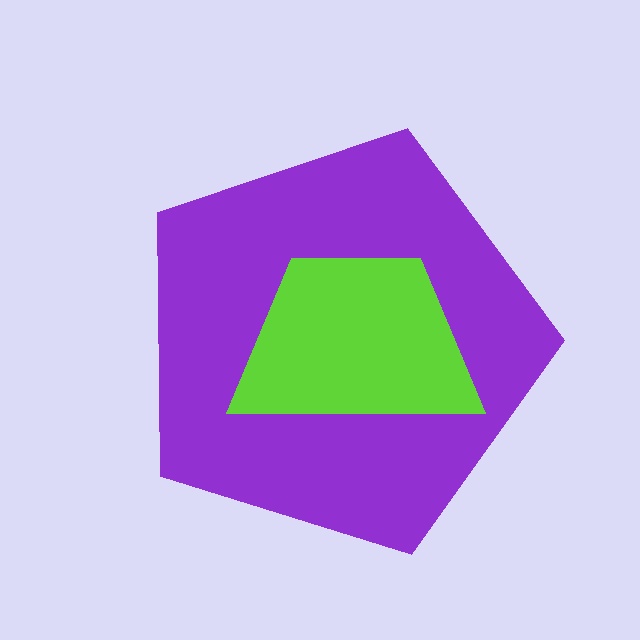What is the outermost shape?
The purple pentagon.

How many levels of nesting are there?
2.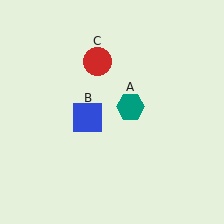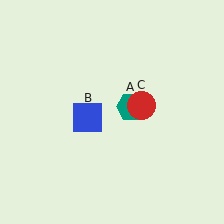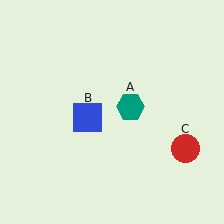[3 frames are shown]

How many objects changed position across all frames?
1 object changed position: red circle (object C).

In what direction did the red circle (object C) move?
The red circle (object C) moved down and to the right.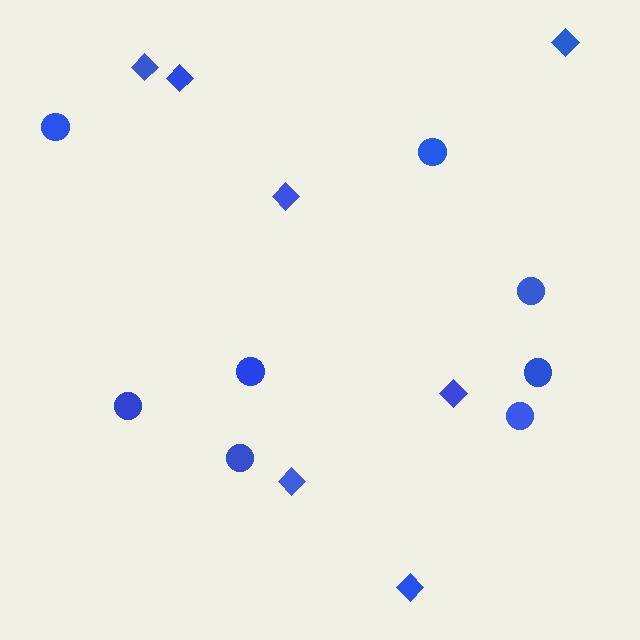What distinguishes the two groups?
There are 2 groups: one group of diamonds (7) and one group of circles (8).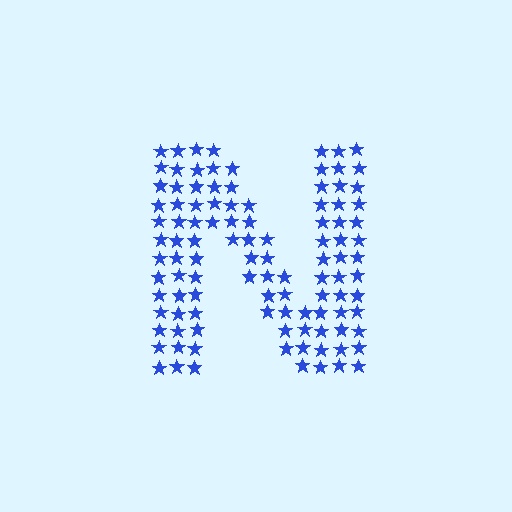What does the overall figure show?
The overall figure shows the letter N.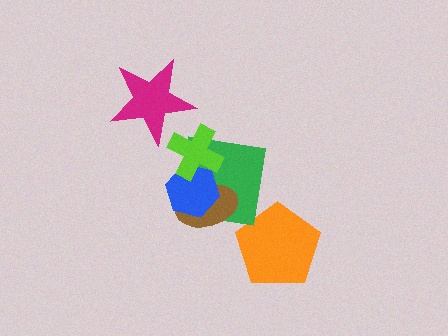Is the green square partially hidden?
Yes, it is partially covered by another shape.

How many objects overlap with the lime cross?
2 objects overlap with the lime cross.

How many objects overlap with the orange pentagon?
0 objects overlap with the orange pentagon.